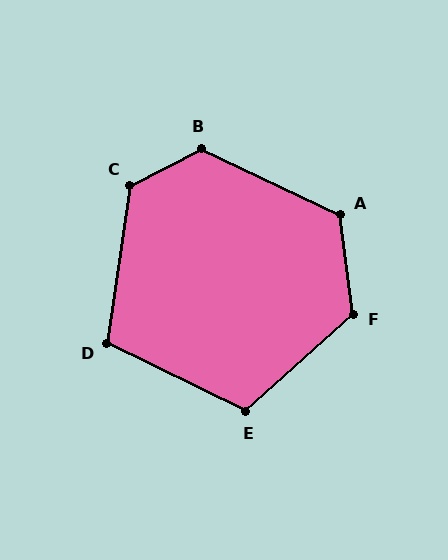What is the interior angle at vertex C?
Approximately 125 degrees (obtuse).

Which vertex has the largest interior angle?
B, at approximately 127 degrees.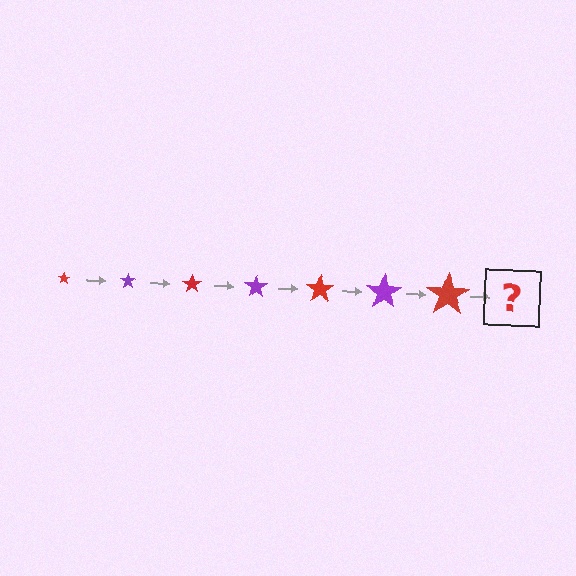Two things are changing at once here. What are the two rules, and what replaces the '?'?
The two rules are that the star grows larger each step and the color cycles through red and purple. The '?' should be a purple star, larger than the previous one.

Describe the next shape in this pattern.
It should be a purple star, larger than the previous one.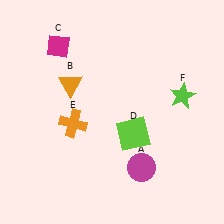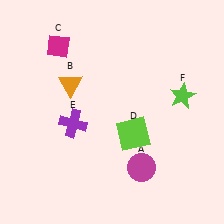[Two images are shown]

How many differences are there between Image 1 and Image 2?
There is 1 difference between the two images.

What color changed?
The cross (E) changed from orange in Image 1 to purple in Image 2.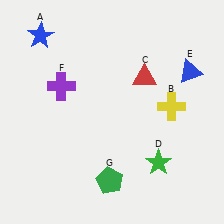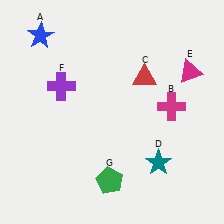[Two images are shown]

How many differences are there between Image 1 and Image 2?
There are 3 differences between the two images.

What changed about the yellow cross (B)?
In Image 1, B is yellow. In Image 2, it changed to magenta.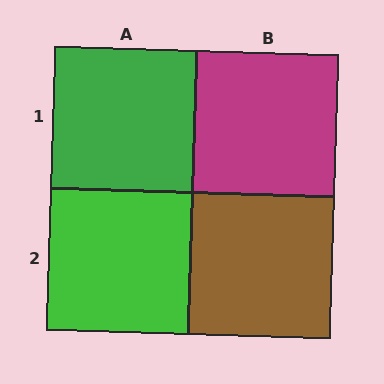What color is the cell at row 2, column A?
Green.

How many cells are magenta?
1 cell is magenta.